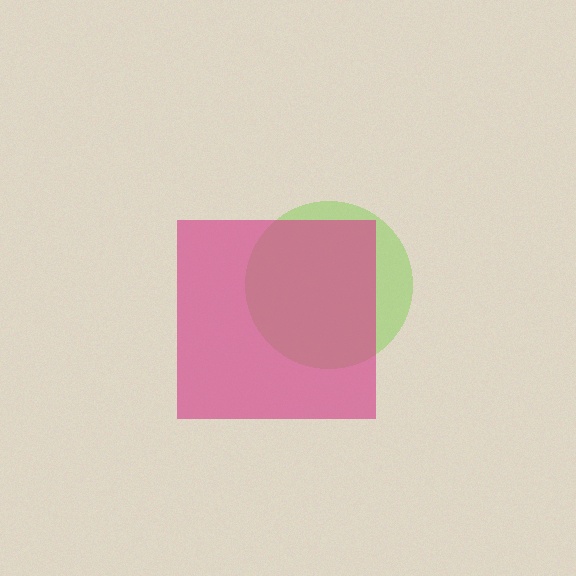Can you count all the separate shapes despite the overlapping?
Yes, there are 2 separate shapes.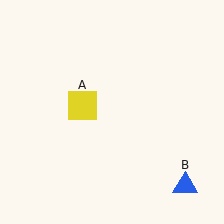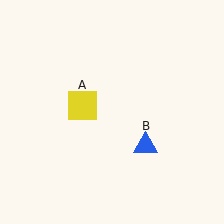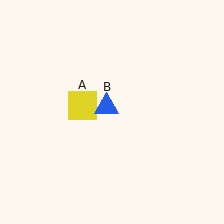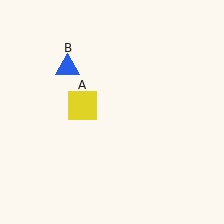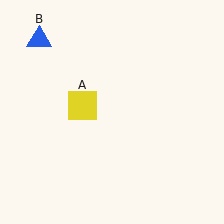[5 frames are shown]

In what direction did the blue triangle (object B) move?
The blue triangle (object B) moved up and to the left.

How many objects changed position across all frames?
1 object changed position: blue triangle (object B).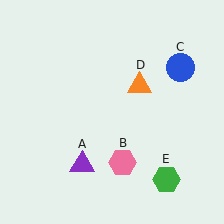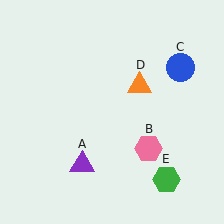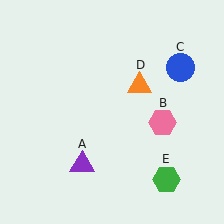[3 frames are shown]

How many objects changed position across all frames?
1 object changed position: pink hexagon (object B).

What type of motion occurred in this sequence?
The pink hexagon (object B) rotated counterclockwise around the center of the scene.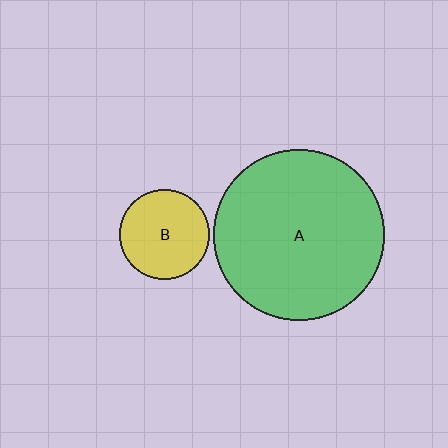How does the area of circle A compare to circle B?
Approximately 3.6 times.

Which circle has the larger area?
Circle A (green).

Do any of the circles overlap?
No, none of the circles overlap.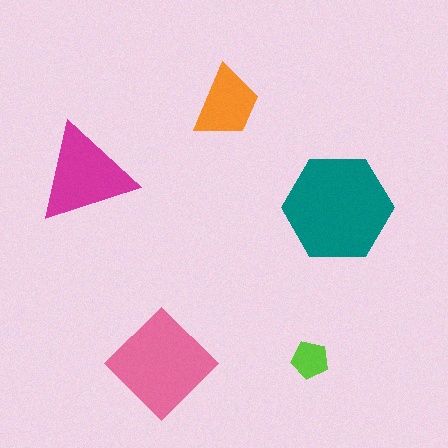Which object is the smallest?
The lime pentagon.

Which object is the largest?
The teal hexagon.